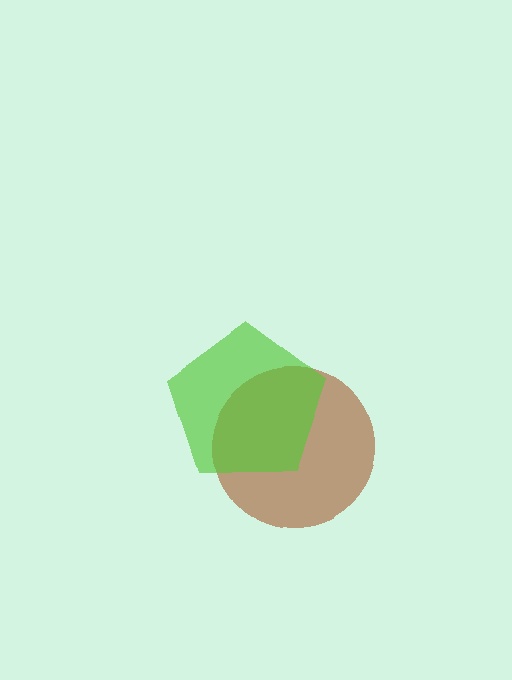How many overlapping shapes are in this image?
There are 2 overlapping shapes in the image.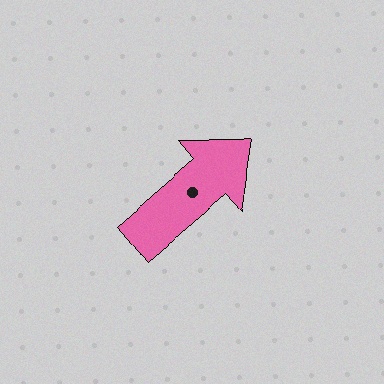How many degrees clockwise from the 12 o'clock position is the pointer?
Approximately 50 degrees.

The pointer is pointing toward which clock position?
Roughly 2 o'clock.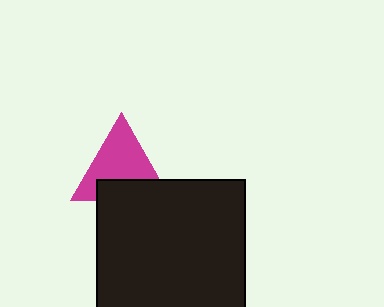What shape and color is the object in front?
The object in front is a black square.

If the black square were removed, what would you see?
You would see the complete magenta triangle.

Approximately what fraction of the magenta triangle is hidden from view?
Roughly 34% of the magenta triangle is hidden behind the black square.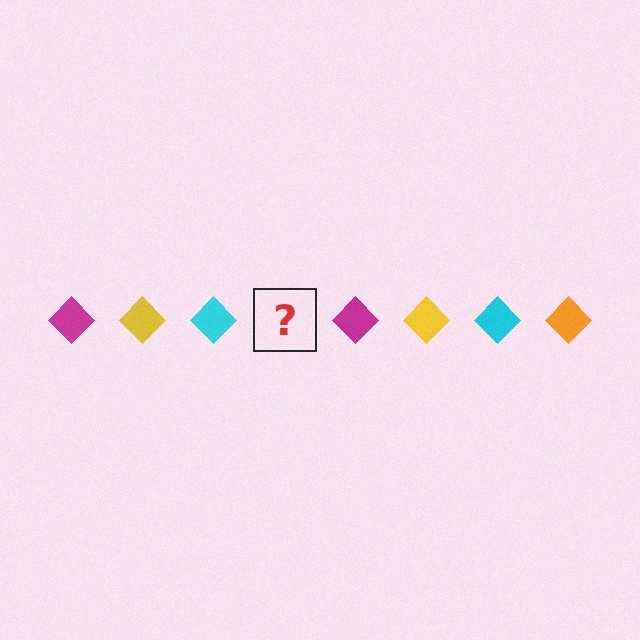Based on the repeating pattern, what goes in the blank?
The blank should be an orange diamond.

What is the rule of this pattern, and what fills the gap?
The rule is that the pattern cycles through magenta, yellow, cyan, orange diamonds. The gap should be filled with an orange diamond.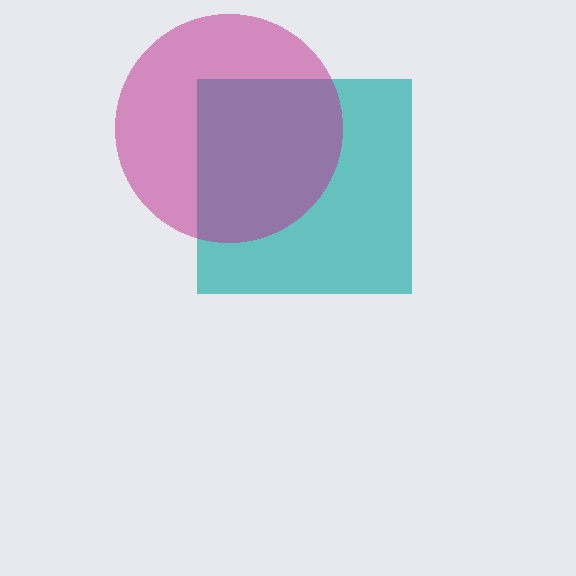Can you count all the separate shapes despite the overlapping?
Yes, there are 2 separate shapes.